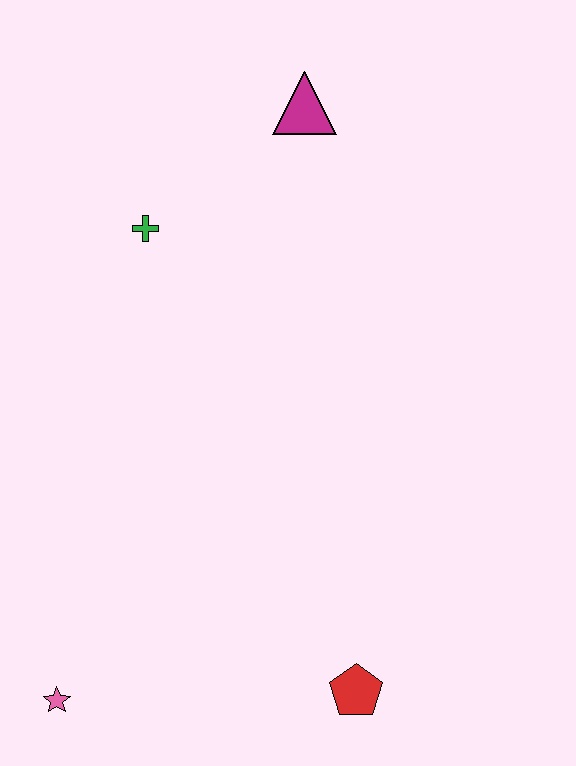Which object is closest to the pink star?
The red pentagon is closest to the pink star.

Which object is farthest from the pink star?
The magenta triangle is farthest from the pink star.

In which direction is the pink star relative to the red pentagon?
The pink star is to the left of the red pentagon.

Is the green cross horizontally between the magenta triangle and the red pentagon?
No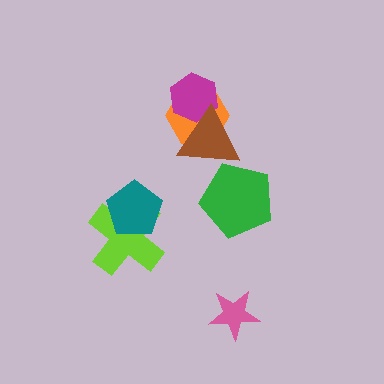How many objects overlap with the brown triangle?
3 objects overlap with the brown triangle.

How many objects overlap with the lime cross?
1 object overlaps with the lime cross.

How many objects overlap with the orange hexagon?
2 objects overlap with the orange hexagon.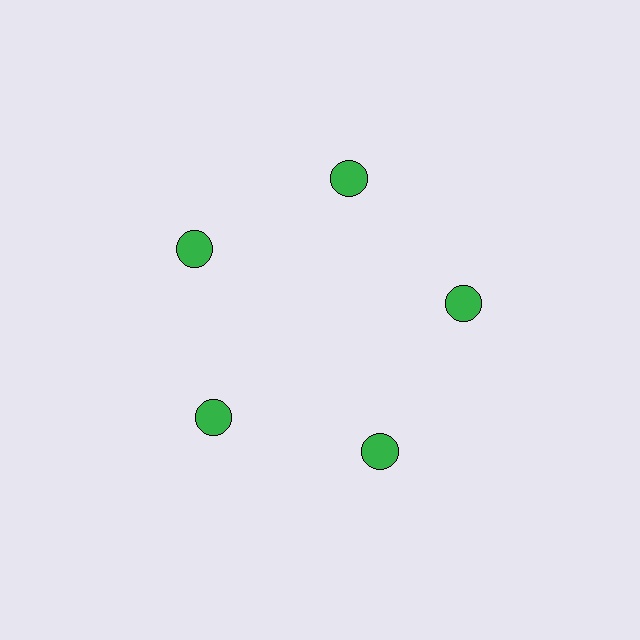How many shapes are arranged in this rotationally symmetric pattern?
There are 5 shapes, arranged in 5 groups of 1.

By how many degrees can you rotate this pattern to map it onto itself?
The pattern maps onto itself every 72 degrees of rotation.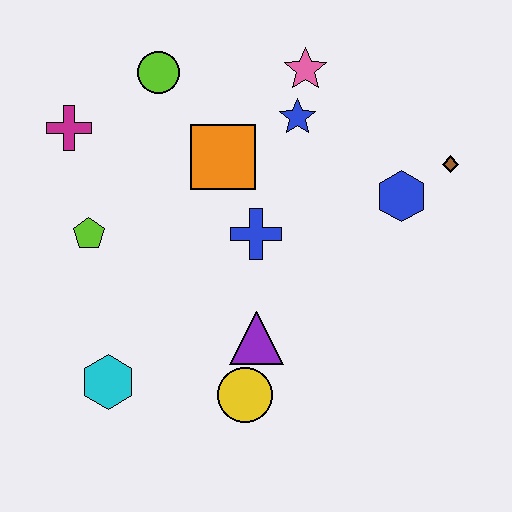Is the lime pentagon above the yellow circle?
Yes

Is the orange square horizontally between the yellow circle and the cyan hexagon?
Yes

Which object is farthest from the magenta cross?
The brown diamond is farthest from the magenta cross.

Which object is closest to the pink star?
The blue star is closest to the pink star.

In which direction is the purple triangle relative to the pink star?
The purple triangle is below the pink star.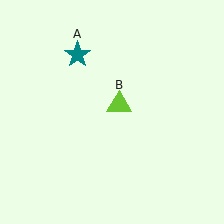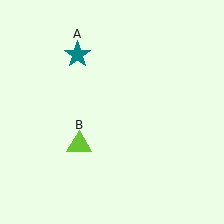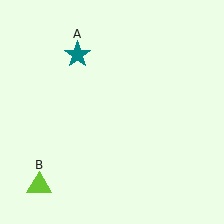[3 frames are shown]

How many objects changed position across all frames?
1 object changed position: lime triangle (object B).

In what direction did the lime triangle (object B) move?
The lime triangle (object B) moved down and to the left.